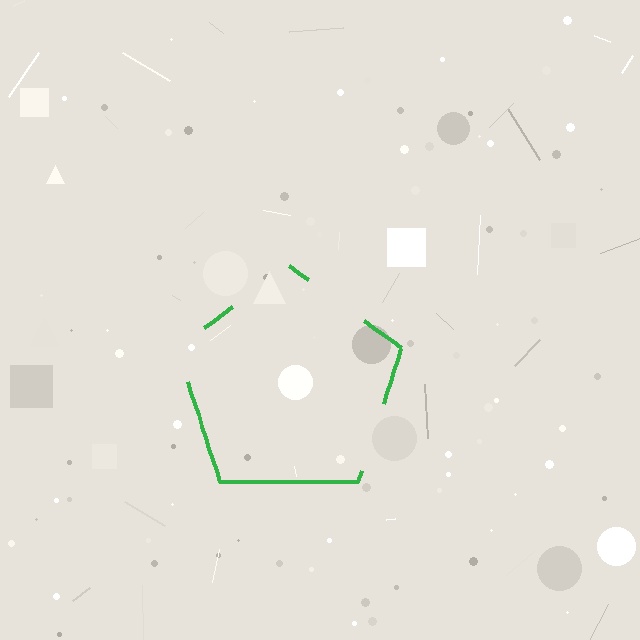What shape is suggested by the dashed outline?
The dashed outline suggests a pentagon.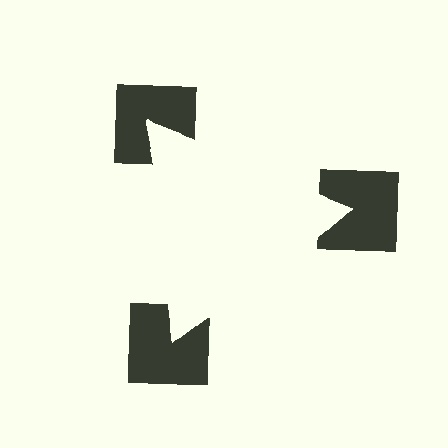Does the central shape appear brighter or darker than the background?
It typically appears slightly brighter than the background, even though no actual brightness change is drawn.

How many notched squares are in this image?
There are 3 — one at each vertex of the illusory triangle.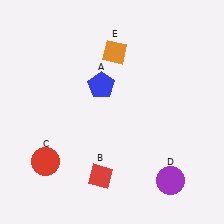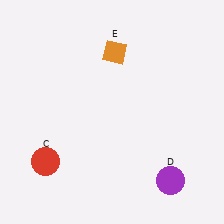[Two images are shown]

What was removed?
The red diamond (B), the blue pentagon (A) were removed in Image 2.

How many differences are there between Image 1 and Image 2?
There are 2 differences between the two images.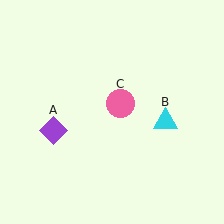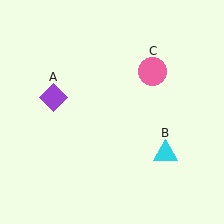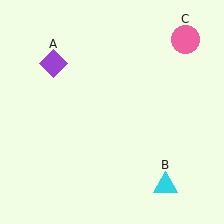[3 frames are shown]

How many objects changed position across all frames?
3 objects changed position: purple diamond (object A), cyan triangle (object B), pink circle (object C).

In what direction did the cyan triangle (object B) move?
The cyan triangle (object B) moved down.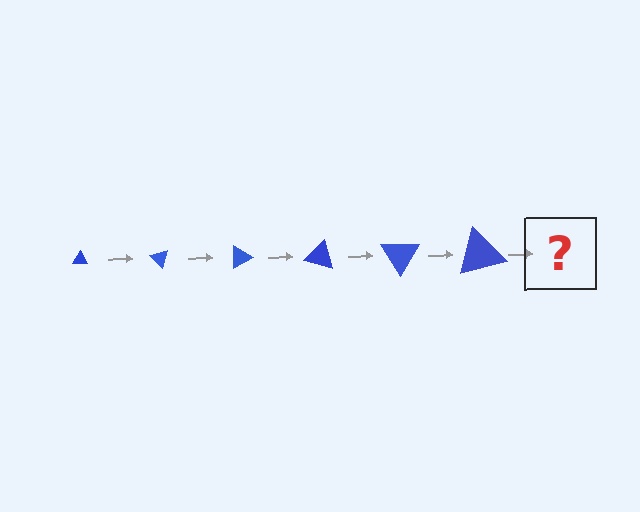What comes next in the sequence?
The next element should be a triangle, larger than the previous one and rotated 270 degrees from the start.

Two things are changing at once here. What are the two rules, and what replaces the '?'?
The two rules are that the triangle grows larger each step and it rotates 45 degrees each step. The '?' should be a triangle, larger than the previous one and rotated 270 degrees from the start.